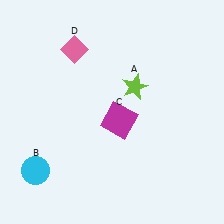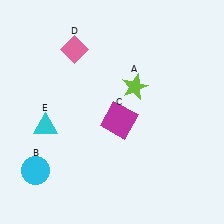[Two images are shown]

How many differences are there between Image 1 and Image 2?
There is 1 difference between the two images.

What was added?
A cyan triangle (E) was added in Image 2.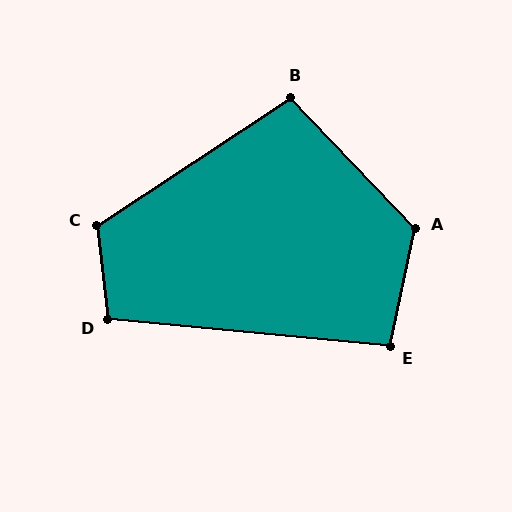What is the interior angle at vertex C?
Approximately 117 degrees (obtuse).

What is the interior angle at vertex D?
Approximately 102 degrees (obtuse).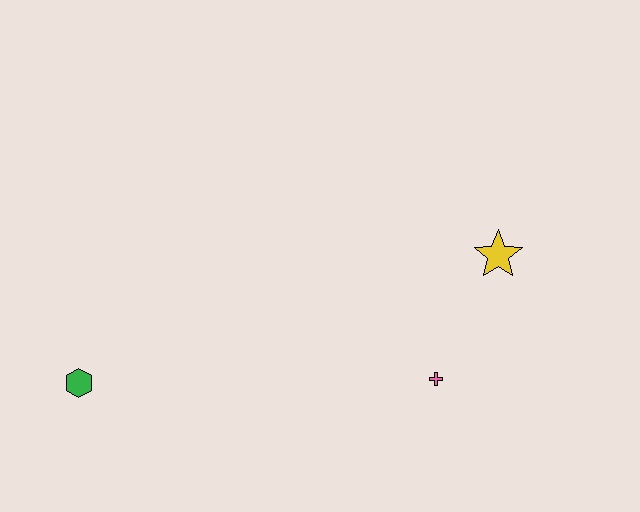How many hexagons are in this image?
There is 1 hexagon.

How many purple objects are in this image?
There are no purple objects.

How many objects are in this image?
There are 3 objects.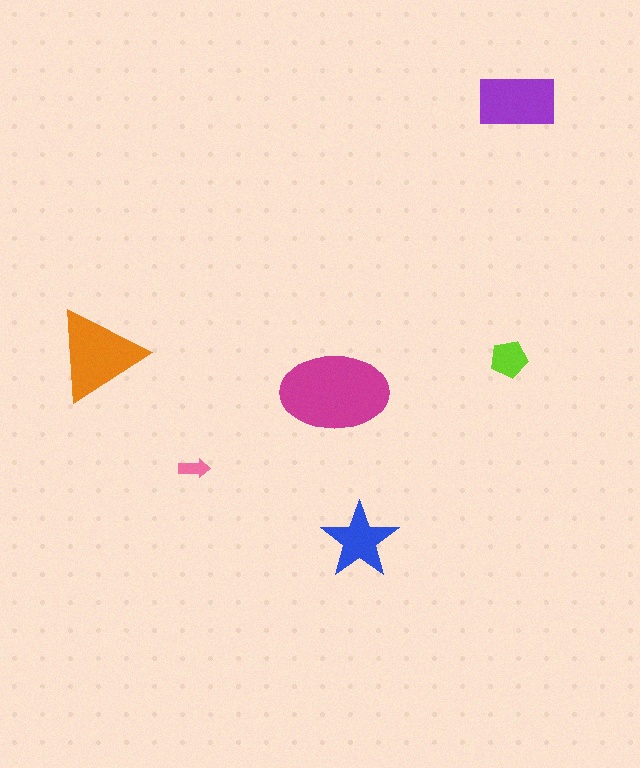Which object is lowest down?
The blue star is bottommost.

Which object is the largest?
The magenta ellipse.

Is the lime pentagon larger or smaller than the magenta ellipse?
Smaller.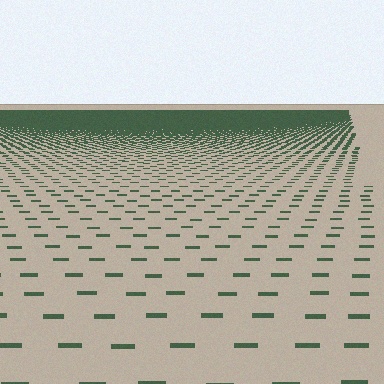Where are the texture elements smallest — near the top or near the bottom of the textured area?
Near the top.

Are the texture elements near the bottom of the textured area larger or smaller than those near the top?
Larger. Near the bottom, elements are closer to the viewer and appear at a bigger on-screen size.